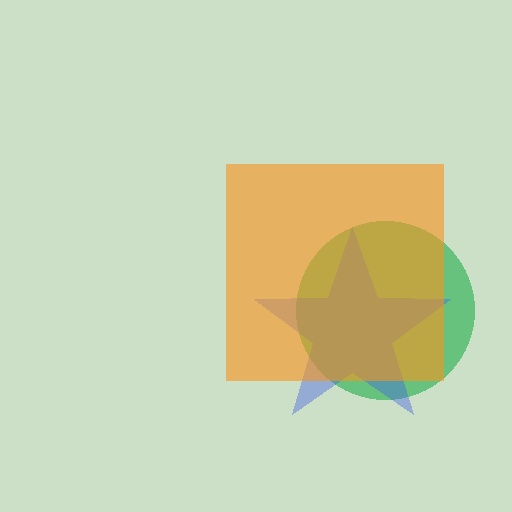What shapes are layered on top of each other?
The layered shapes are: a green circle, a blue star, an orange square.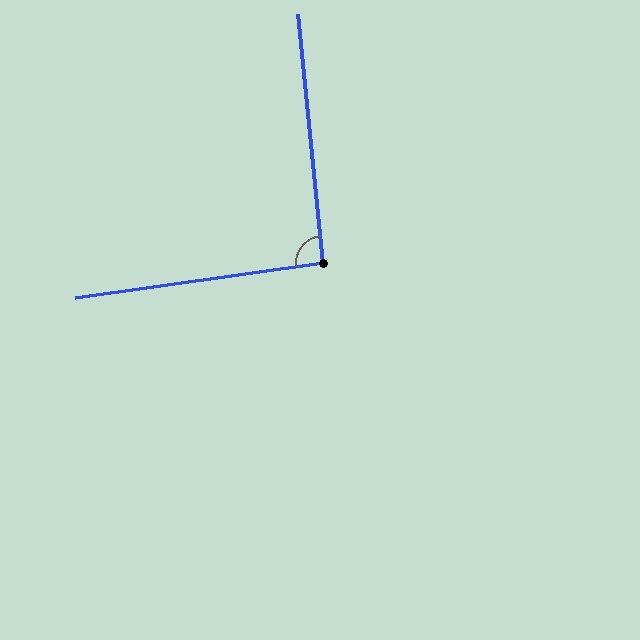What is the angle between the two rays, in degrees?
Approximately 92 degrees.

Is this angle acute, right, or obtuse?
It is approximately a right angle.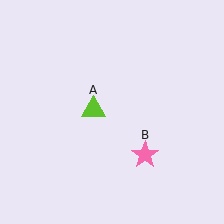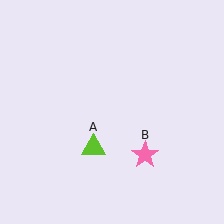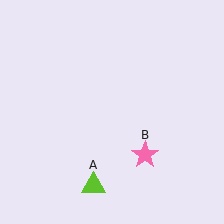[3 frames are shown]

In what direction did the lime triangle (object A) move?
The lime triangle (object A) moved down.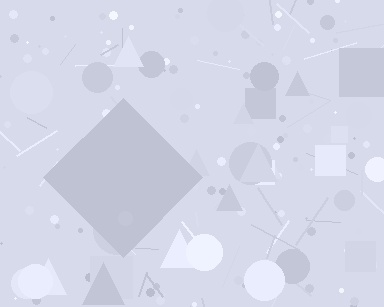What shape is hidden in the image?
A diamond is hidden in the image.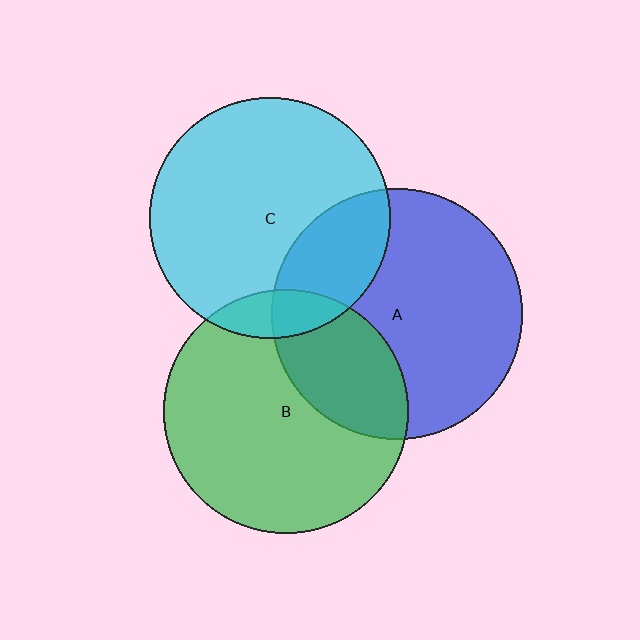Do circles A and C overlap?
Yes.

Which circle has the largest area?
Circle A (blue).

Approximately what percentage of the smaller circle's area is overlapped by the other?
Approximately 25%.